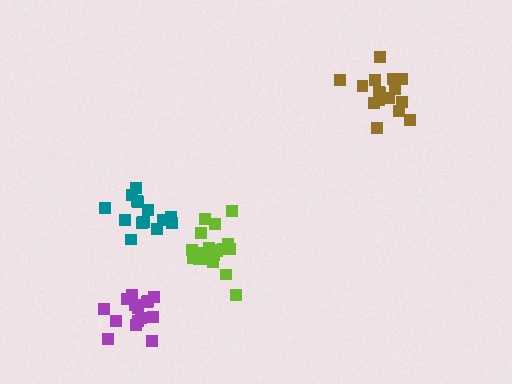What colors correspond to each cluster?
The clusters are colored: lime, brown, purple, teal.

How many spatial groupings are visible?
There are 4 spatial groupings.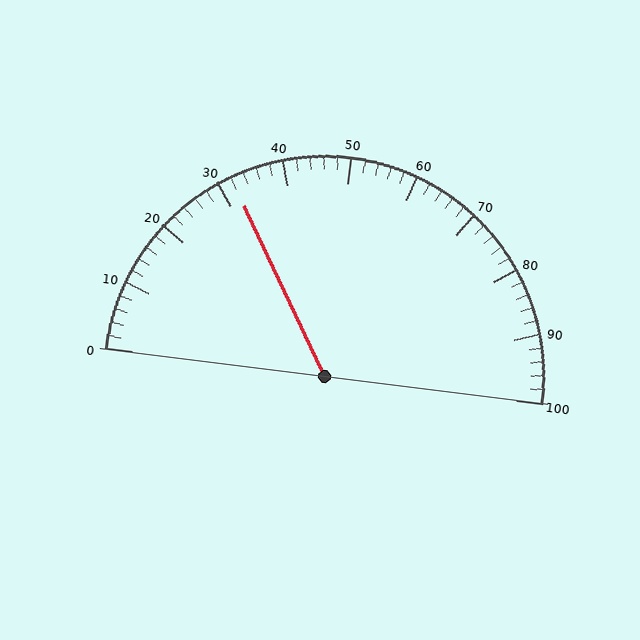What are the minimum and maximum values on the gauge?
The gauge ranges from 0 to 100.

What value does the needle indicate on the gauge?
The needle indicates approximately 32.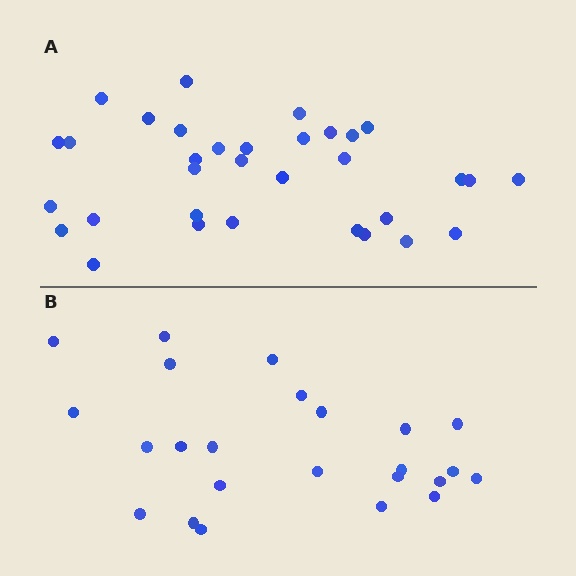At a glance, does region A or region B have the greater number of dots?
Region A (the top region) has more dots.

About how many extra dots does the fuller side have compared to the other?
Region A has roughly 8 or so more dots than region B.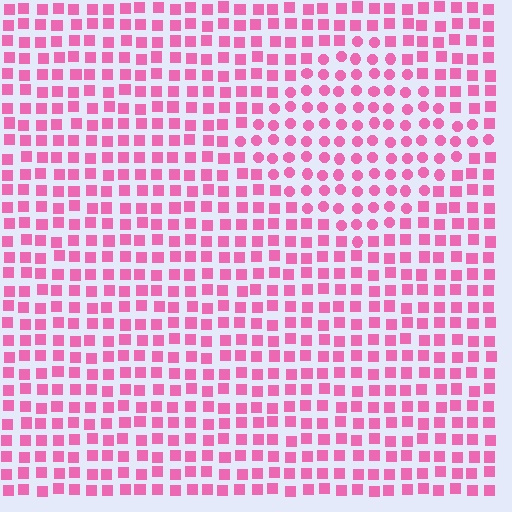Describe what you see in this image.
The image is filled with small pink elements arranged in a uniform grid. A diamond-shaped region contains circles, while the surrounding area contains squares. The boundary is defined purely by the change in element shape.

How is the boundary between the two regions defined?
The boundary is defined by a change in element shape: circles inside vs. squares outside. All elements share the same color and spacing.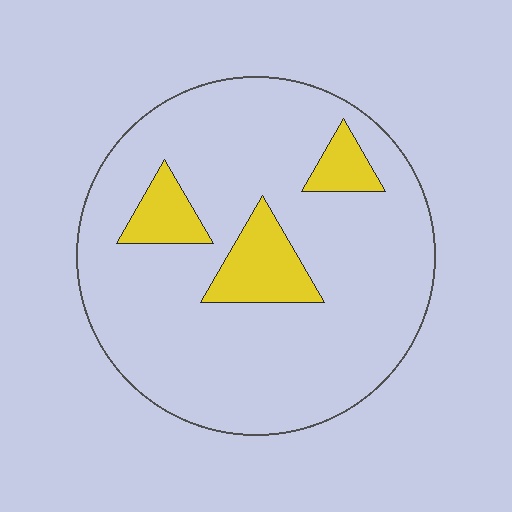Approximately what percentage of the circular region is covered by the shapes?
Approximately 15%.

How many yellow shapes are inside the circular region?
3.